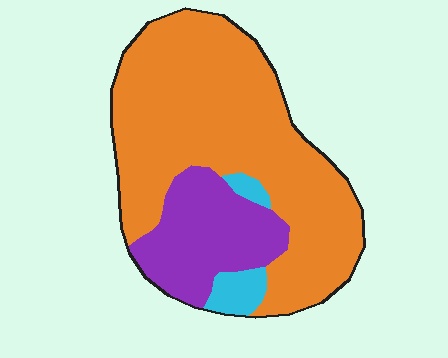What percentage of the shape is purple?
Purple takes up less than a quarter of the shape.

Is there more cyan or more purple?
Purple.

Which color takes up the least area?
Cyan, at roughly 5%.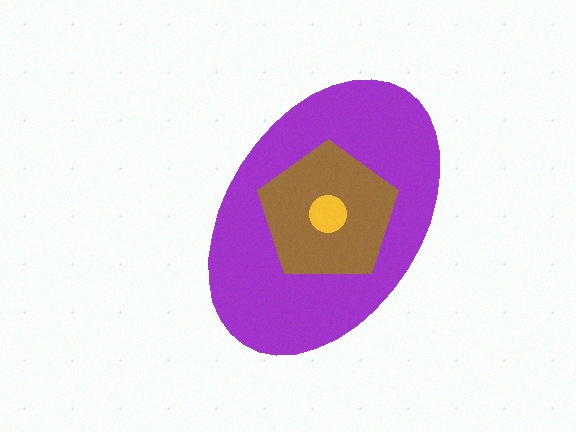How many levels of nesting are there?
3.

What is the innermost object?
The yellow circle.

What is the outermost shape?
The purple ellipse.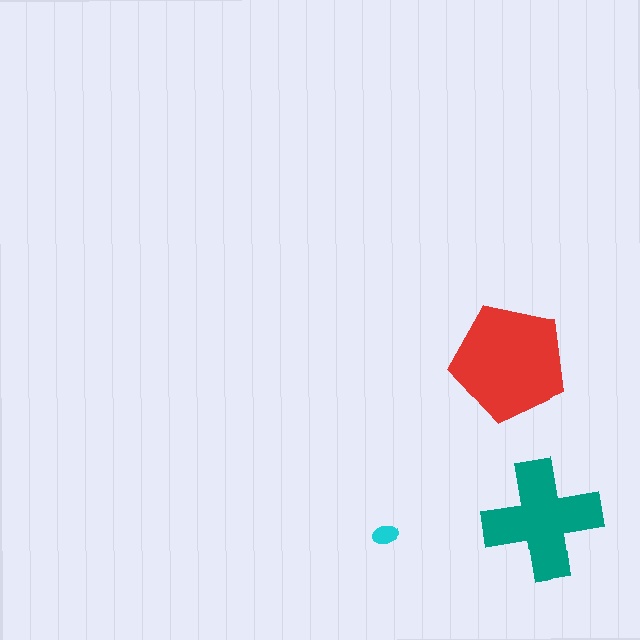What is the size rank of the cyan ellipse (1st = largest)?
3rd.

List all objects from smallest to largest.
The cyan ellipse, the teal cross, the red pentagon.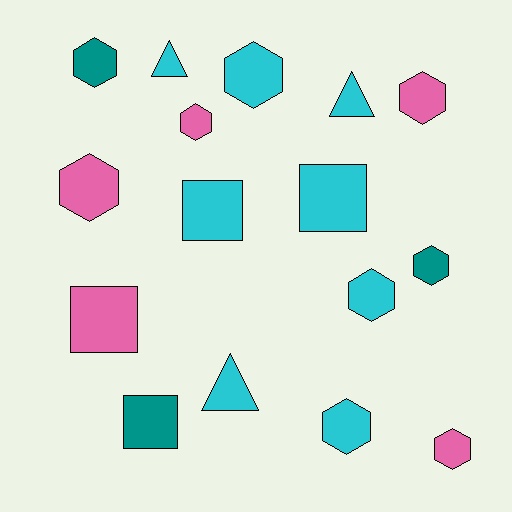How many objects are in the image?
There are 16 objects.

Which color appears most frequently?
Cyan, with 8 objects.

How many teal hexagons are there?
There are 2 teal hexagons.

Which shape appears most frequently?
Hexagon, with 9 objects.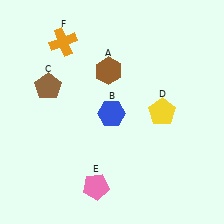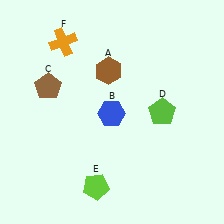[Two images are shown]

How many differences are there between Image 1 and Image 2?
There are 2 differences between the two images.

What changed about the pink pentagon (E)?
In Image 1, E is pink. In Image 2, it changed to lime.